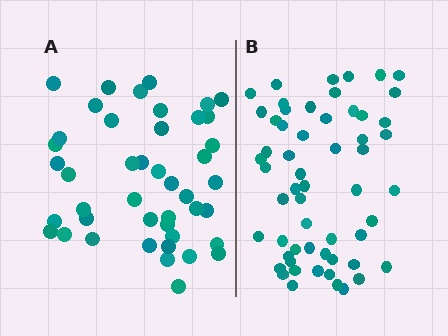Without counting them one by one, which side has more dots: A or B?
Region B (the right region) has more dots.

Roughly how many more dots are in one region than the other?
Region B has approximately 15 more dots than region A.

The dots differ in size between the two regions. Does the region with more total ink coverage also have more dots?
No. Region A has more total ink coverage because its dots are larger, but region B actually contains more individual dots. Total area can be misleading — the number of items is what matters here.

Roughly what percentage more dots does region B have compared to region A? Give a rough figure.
About 30% more.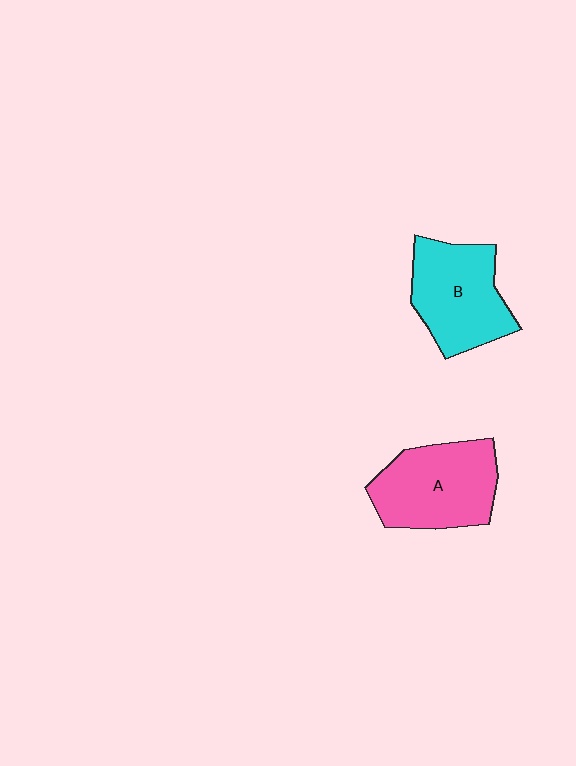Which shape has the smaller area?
Shape B (cyan).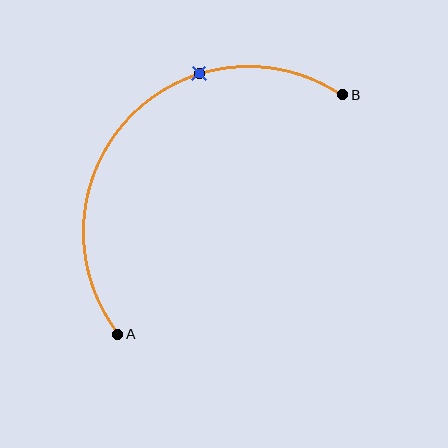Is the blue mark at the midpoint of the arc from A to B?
No. The blue mark lies on the arc but is closer to endpoint B. The arc midpoint would be at the point on the curve equidistant along the arc from both A and B.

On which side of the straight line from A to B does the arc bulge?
The arc bulges above and to the left of the straight line connecting A and B.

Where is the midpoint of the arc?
The arc midpoint is the point on the curve farthest from the straight line joining A and B. It sits above and to the left of that line.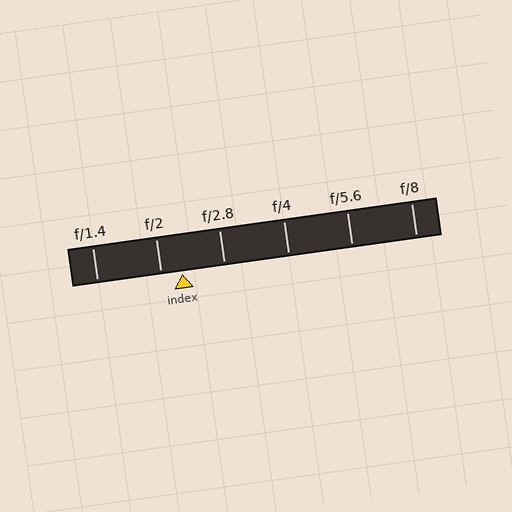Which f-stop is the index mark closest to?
The index mark is closest to f/2.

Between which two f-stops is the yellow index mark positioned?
The index mark is between f/2 and f/2.8.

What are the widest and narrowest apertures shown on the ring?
The widest aperture shown is f/1.4 and the narrowest is f/8.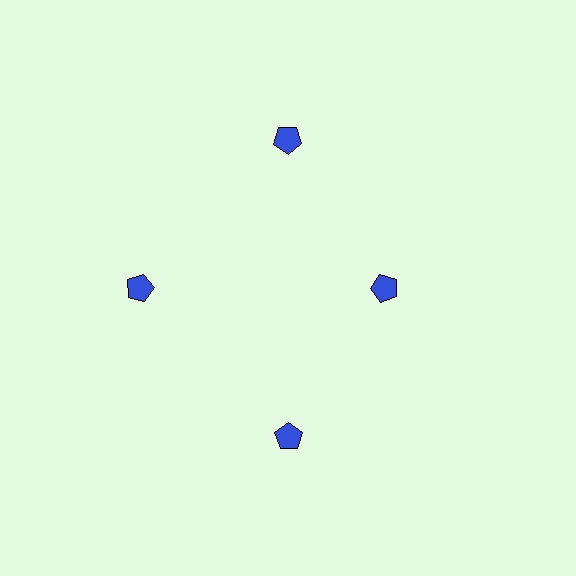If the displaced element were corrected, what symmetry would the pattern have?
It would have 4-fold rotational symmetry — the pattern would map onto itself every 90 degrees.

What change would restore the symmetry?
The symmetry would be restored by moving it outward, back onto the ring so that all 4 pentagons sit at equal angles and equal distance from the center.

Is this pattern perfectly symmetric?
No. The 4 blue pentagons are arranged in a ring, but one element near the 3 o'clock position is pulled inward toward the center, breaking the 4-fold rotational symmetry.